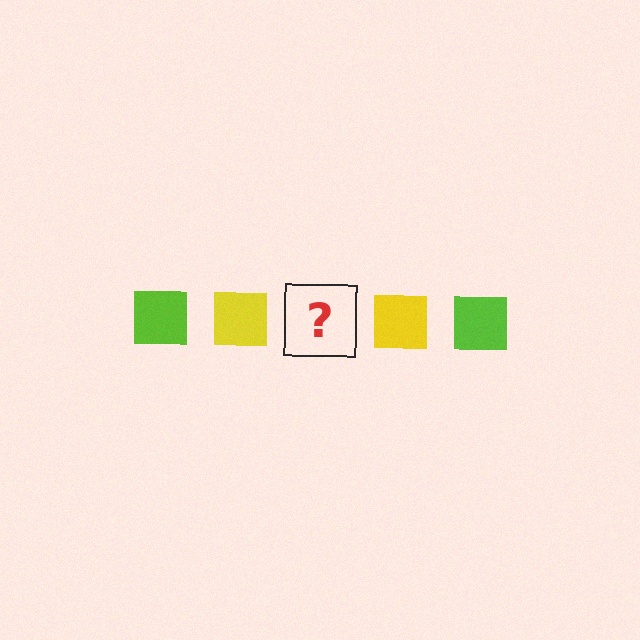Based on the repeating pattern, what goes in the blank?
The blank should be a lime square.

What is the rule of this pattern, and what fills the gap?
The rule is that the pattern cycles through lime, yellow squares. The gap should be filled with a lime square.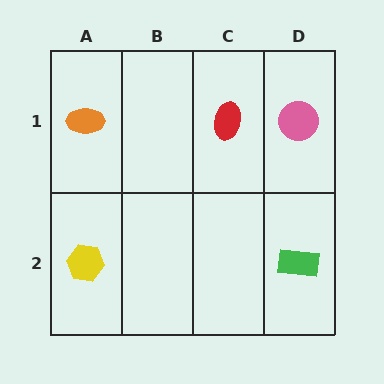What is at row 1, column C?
A red ellipse.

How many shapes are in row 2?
2 shapes.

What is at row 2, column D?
A green rectangle.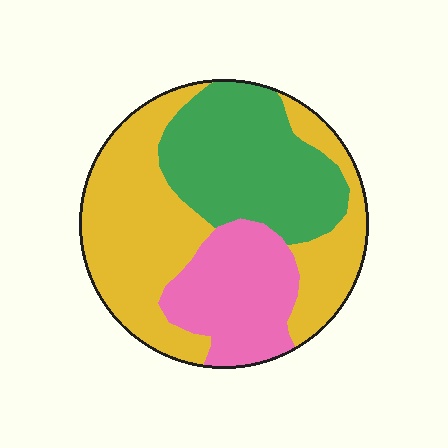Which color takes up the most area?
Yellow, at roughly 45%.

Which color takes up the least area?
Pink, at roughly 20%.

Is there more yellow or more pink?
Yellow.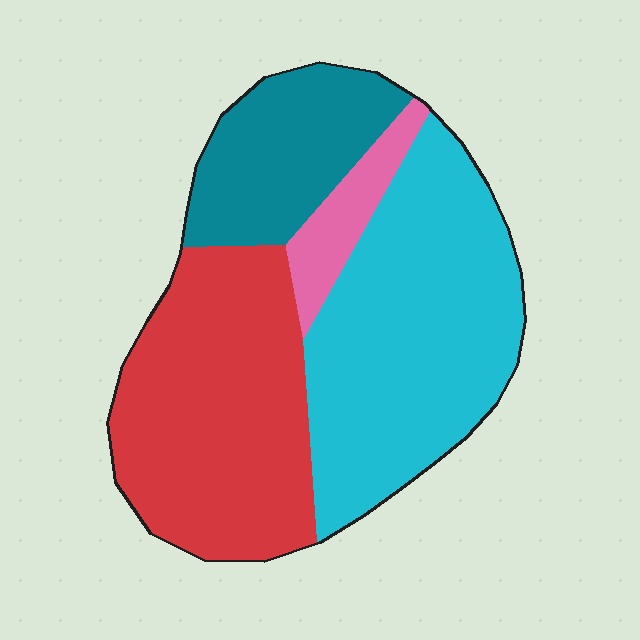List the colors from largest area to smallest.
From largest to smallest: cyan, red, teal, pink.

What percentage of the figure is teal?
Teal covers around 20% of the figure.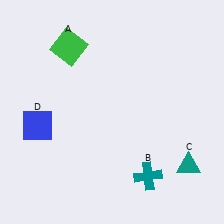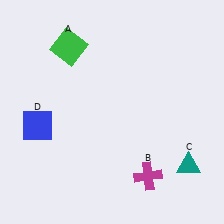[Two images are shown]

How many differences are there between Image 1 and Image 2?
There is 1 difference between the two images.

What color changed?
The cross (B) changed from teal in Image 1 to magenta in Image 2.